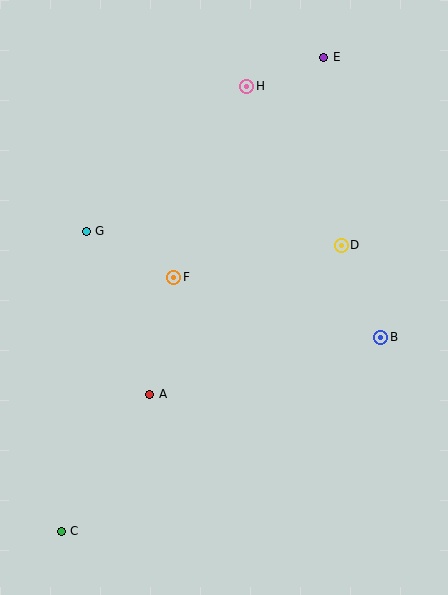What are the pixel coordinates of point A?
Point A is at (150, 394).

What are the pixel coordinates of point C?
Point C is at (61, 531).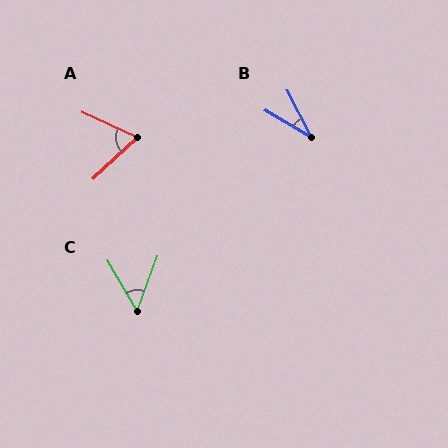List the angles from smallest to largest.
B (32°), C (51°), A (67°).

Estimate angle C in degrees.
Approximately 51 degrees.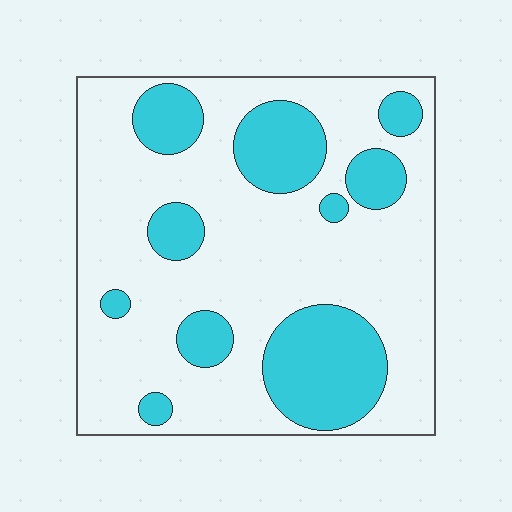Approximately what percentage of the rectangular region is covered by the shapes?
Approximately 30%.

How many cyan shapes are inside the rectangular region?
10.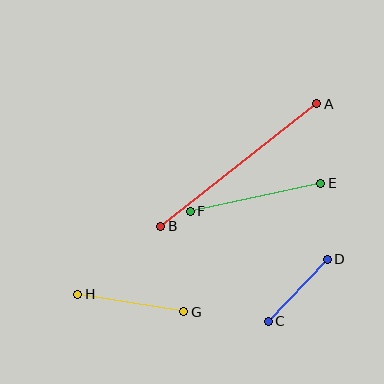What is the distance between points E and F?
The distance is approximately 133 pixels.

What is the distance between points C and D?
The distance is approximately 86 pixels.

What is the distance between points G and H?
The distance is approximately 108 pixels.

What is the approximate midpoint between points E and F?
The midpoint is at approximately (255, 197) pixels.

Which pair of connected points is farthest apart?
Points A and B are farthest apart.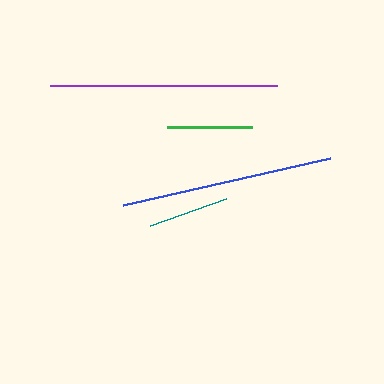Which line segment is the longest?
The purple line is the longest at approximately 227 pixels.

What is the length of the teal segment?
The teal segment is approximately 81 pixels long.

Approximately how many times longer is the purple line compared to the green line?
The purple line is approximately 2.7 times the length of the green line.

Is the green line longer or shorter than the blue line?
The blue line is longer than the green line.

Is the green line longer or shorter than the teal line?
The green line is longer than the teal line.